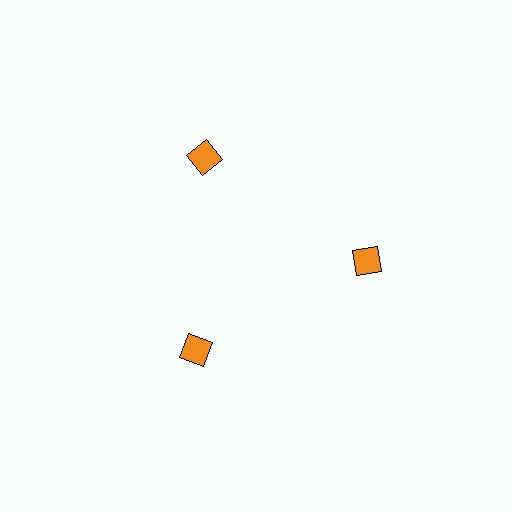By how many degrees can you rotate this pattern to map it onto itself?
The pattern maps onto itself every 120 degrees of rotation.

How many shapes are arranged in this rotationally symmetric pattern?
There are 3 shapes, arranged in 3 groups of 1.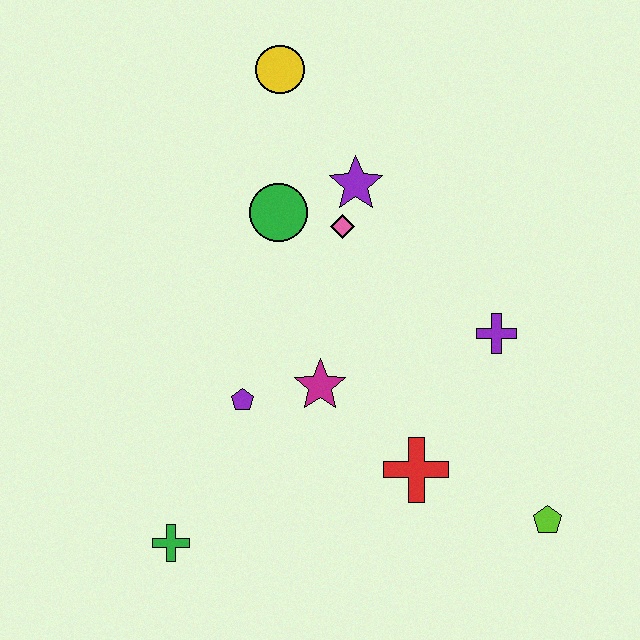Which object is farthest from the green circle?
The lime pentagon is farthest from the green circle.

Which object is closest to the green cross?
The purple pentagon is closest to the green cross.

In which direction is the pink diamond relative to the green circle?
The pink diamond is to the right of the green circle.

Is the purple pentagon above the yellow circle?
No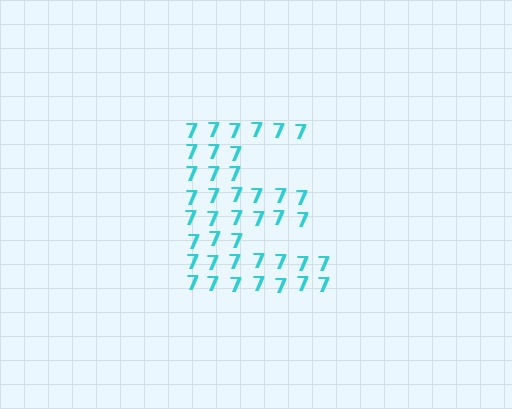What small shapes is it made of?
It is made of small digit 7's.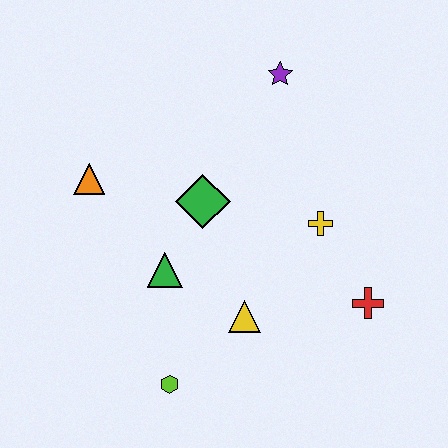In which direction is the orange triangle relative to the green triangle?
The orange triangle is above the green triangle.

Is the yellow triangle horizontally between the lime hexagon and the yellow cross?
Yes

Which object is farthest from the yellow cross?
The orange triangle is farthest from the yellow cross.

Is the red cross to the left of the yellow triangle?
No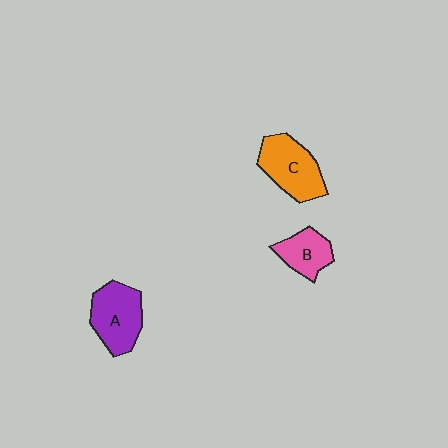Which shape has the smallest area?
Shape B (pink).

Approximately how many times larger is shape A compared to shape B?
Approximately 1.5 times.